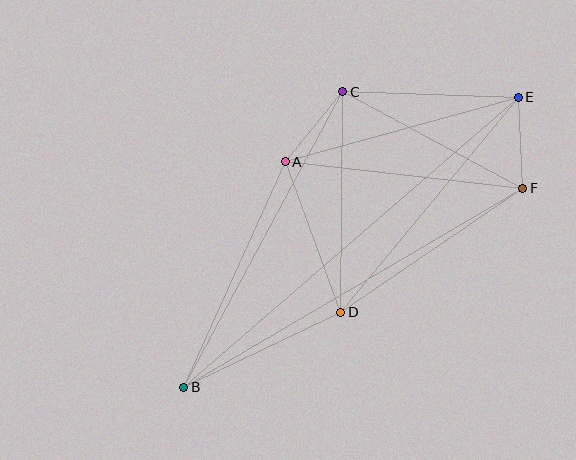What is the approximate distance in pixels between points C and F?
The distance between C and F is approximately 204 pixels.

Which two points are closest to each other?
Points A and C are closest to each other.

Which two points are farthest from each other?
Points B and E are farthest from each other.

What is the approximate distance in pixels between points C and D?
The distance between C and D is approximately 221 pixels.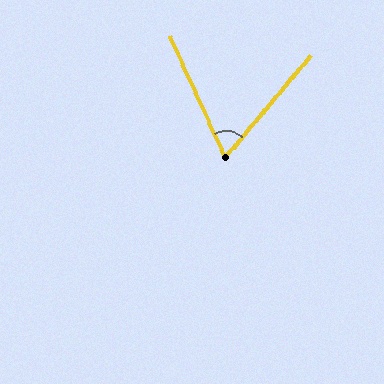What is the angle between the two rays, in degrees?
Approximately 65 degrees.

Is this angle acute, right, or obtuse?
It is acute.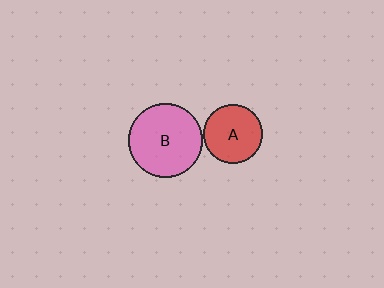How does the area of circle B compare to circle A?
Approximately 1.5 times.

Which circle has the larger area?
Circle B (pink).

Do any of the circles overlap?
No, none of the circles overlap.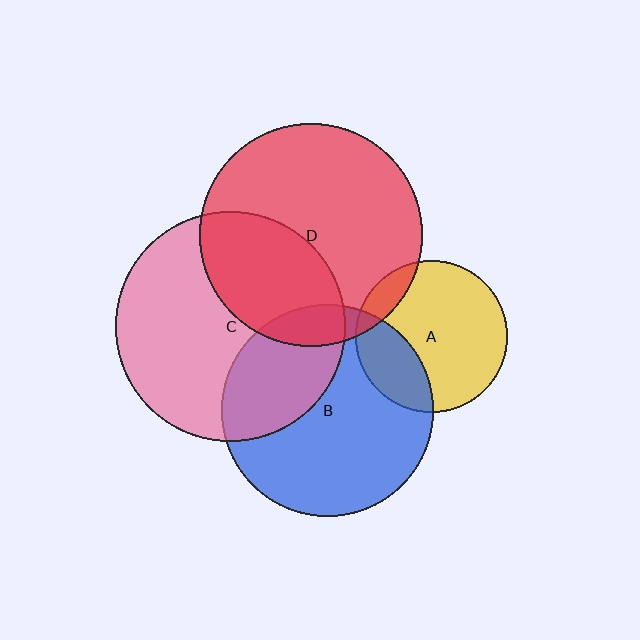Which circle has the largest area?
Circle C (pink).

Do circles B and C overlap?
Yes.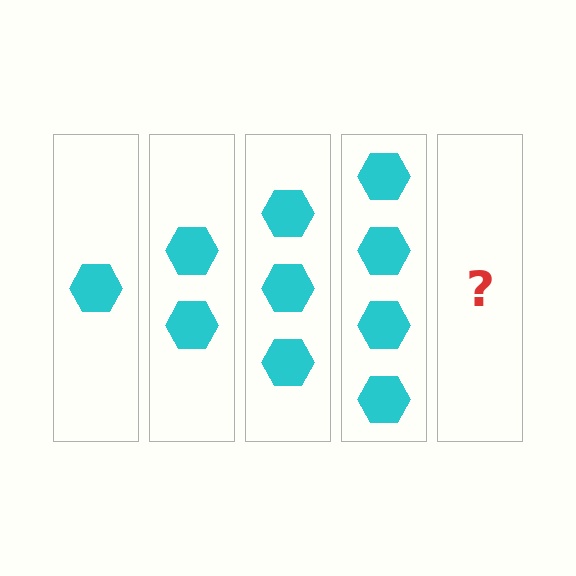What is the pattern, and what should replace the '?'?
The pattern is that each step adds one more hexagon. The '?' should be 5 hexagons.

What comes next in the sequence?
The next element should be 5 hexagons.